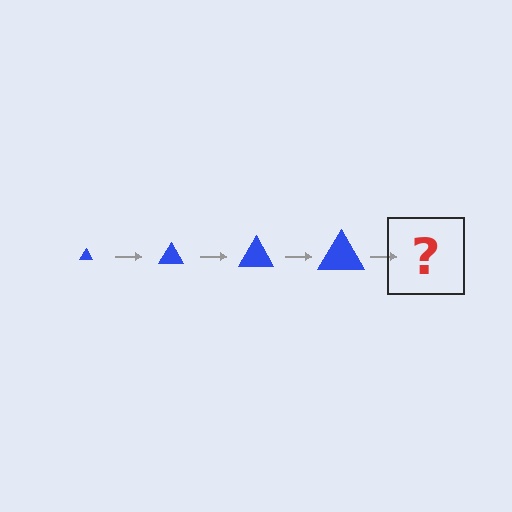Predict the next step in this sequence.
The next step is a blue triangle, larger than the previous one.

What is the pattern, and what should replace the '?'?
The pattern is that the triangle gets progressively larger each step. The '?' should be a blue triangle, larger than the previous one.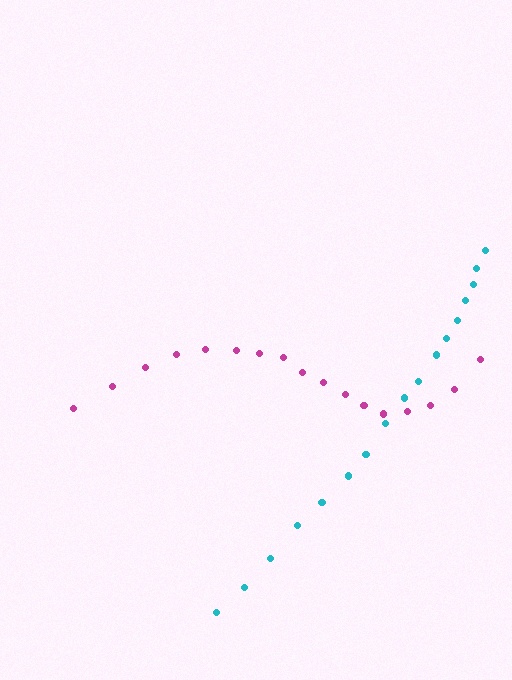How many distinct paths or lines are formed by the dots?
There are 2 distinct paths.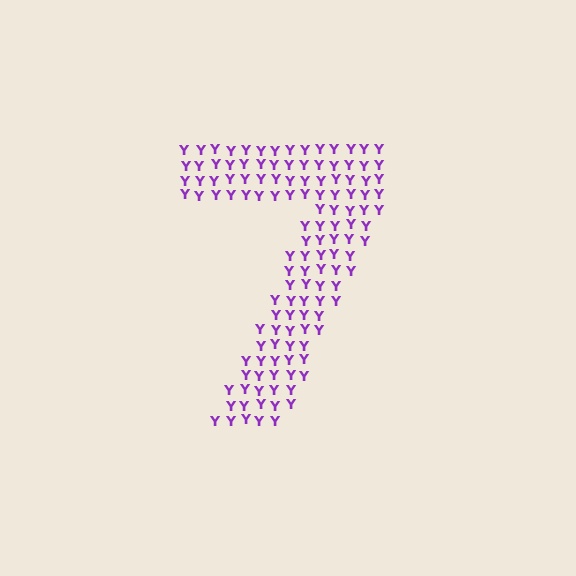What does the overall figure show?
The overall figure shows the digit 7.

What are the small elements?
The small elements are letter Y's.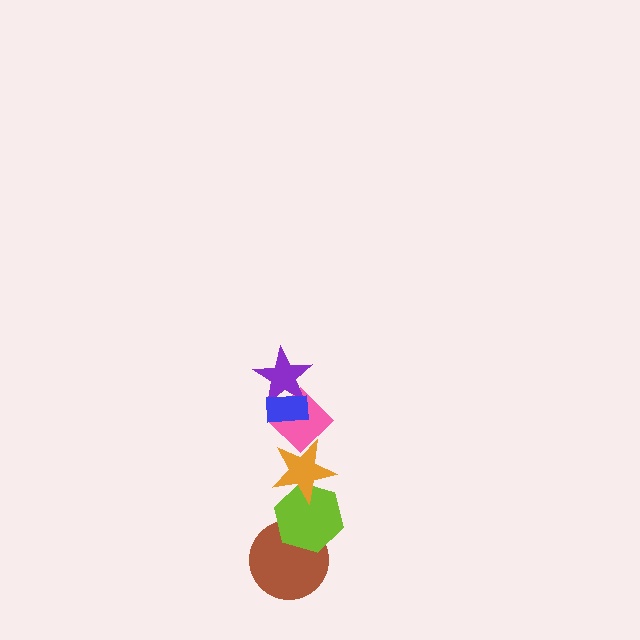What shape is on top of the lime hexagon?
The orange star is on top of the lime hexagon.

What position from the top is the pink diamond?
The pink diamond is 3rd from the top.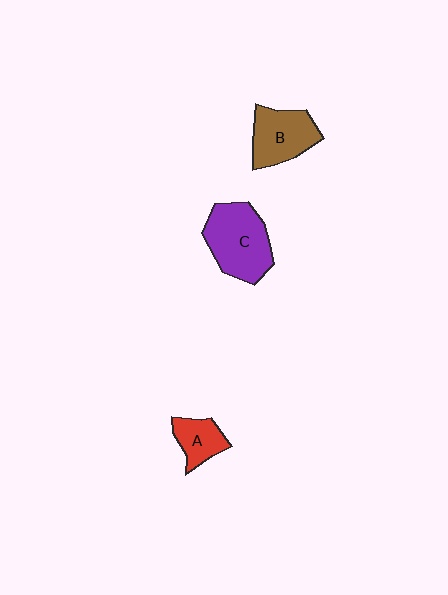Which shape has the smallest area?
Shape A (red).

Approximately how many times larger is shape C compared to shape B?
Approximately 1.3 times.